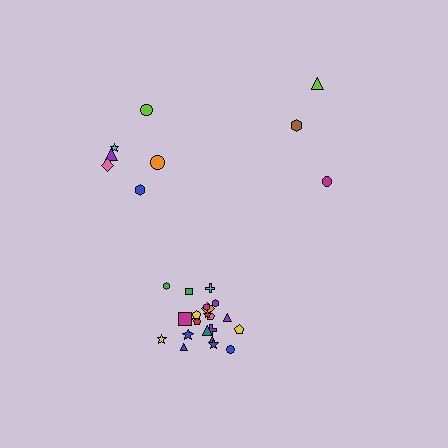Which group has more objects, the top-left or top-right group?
The top-left group.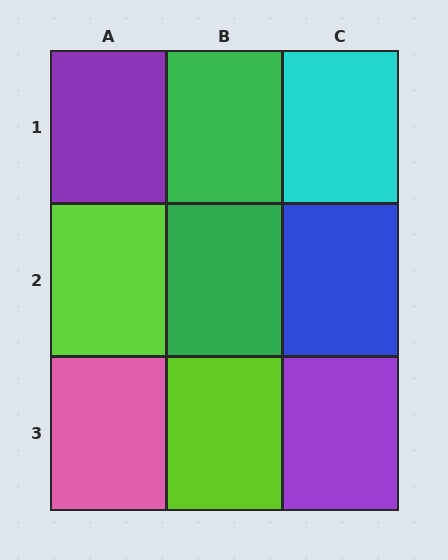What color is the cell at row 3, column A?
Pink.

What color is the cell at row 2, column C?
Blue.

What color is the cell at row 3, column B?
Lime.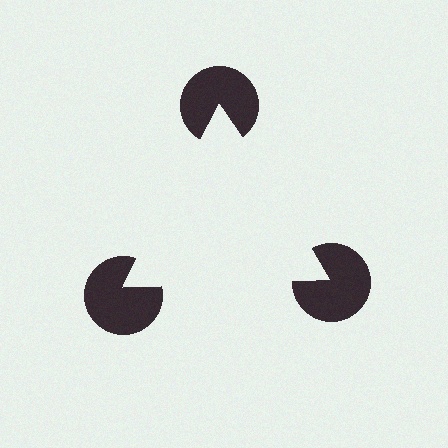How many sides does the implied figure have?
3 sides.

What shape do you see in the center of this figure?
An illusory triangle — its edges are inferred from the aligned wedge cuts in the pac-man discs, not physically drawn.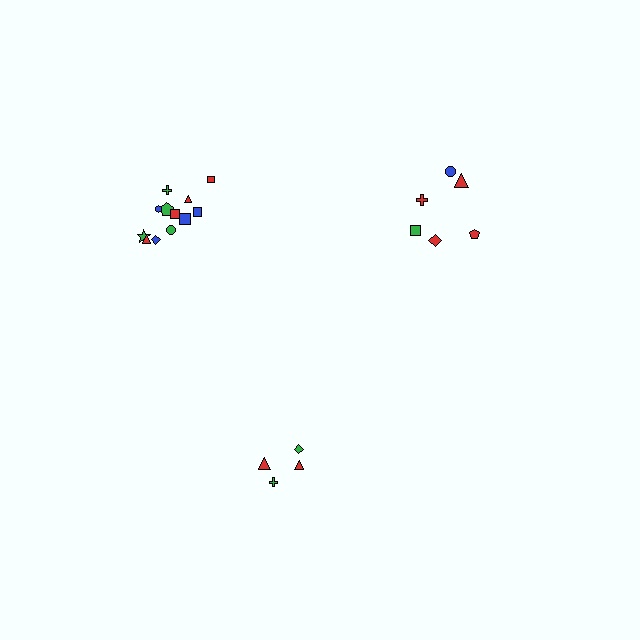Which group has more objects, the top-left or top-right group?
The top-left group.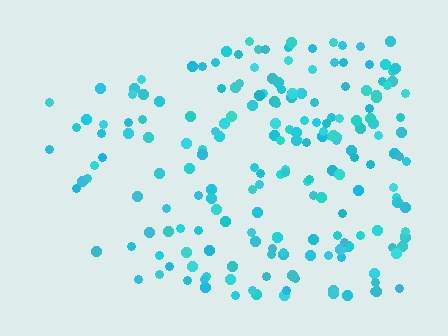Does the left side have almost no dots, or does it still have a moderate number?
Still a moderate number, just noticeably fewer than the right.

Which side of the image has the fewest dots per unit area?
The left.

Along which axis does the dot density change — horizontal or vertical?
Horizontal.